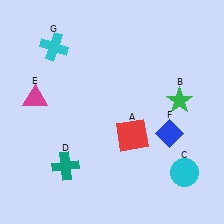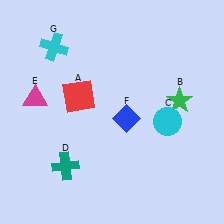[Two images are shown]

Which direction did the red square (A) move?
The red square (A) moved left.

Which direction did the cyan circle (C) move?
The cyan circle (C) moved up.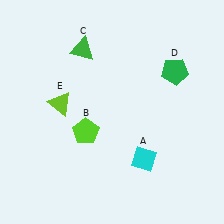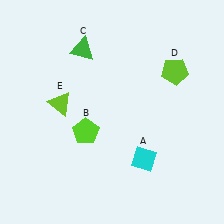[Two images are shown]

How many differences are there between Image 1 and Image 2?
There is 1 difference between the two images.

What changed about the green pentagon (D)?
In Image 1, D is green. In Image 2, it changed to lime.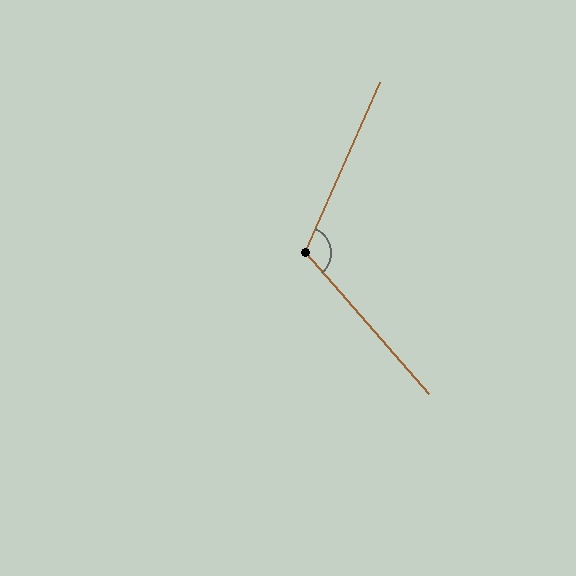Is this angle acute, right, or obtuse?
It is obtuse.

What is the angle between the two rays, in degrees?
Approximately 115 degrees.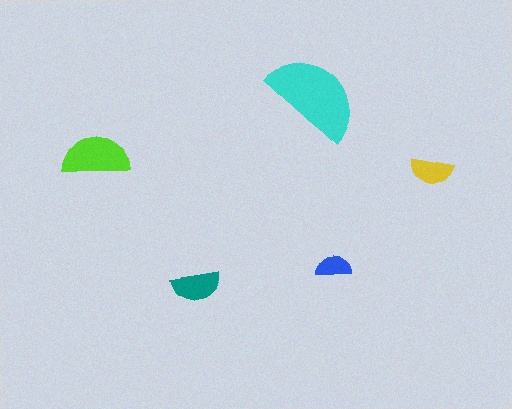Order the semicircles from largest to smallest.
the cyan one, the lime one, the teal one, the yellow one, the blue one.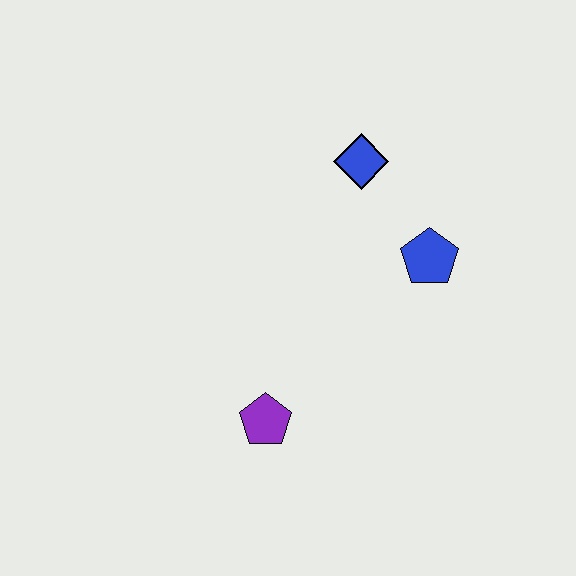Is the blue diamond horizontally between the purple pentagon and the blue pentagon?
Yes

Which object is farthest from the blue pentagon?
The purple pentagon is farthest from the blue pentagon.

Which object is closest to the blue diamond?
The blue pentagon is closest to the blue diamond.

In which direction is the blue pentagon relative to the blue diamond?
The blue pentagon is below the blue diamond.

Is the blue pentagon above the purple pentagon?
Yes